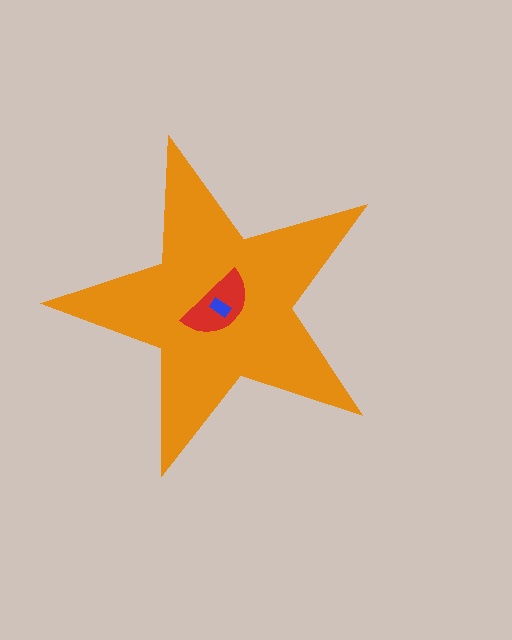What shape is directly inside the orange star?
The red semicircle.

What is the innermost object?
The blue rectangle.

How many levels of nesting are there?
3.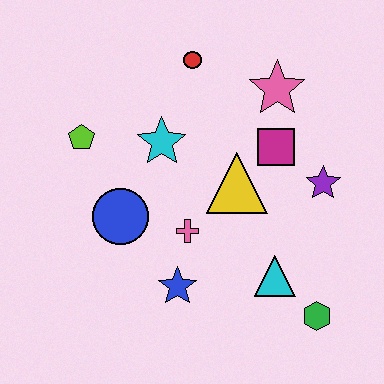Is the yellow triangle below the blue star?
No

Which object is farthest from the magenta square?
The lime pentagon is farthest from the magenta square.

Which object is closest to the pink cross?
The blue star is closest to the pink cross.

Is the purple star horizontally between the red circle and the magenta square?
No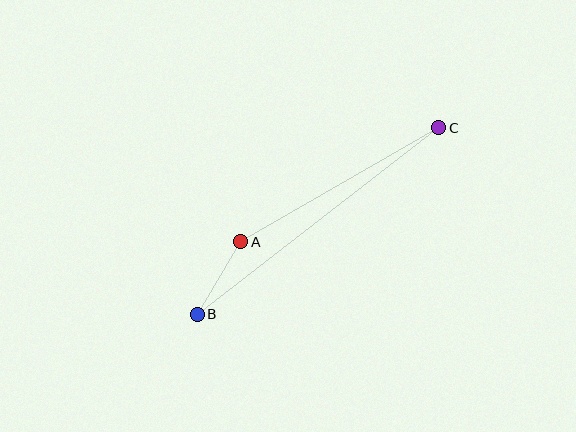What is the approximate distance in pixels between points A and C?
The distance between A and C is approximately 228 pixels.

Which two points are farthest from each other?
Points B and C are farthest from each other.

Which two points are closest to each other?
Points A and B are closest to each other.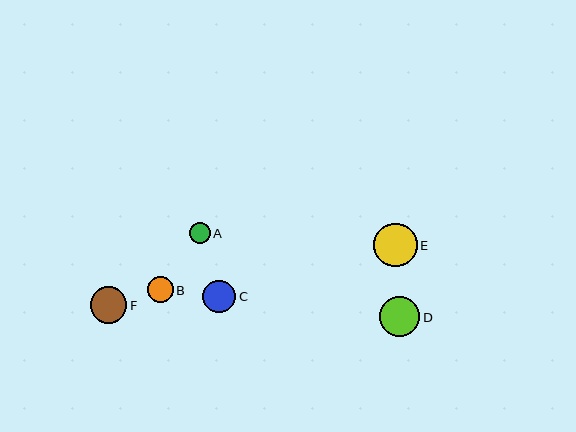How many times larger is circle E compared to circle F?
Circle E is approximately 1.2 times the size of circle F.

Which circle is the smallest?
Circle A is the smallest with a size of approximately 21 pixels.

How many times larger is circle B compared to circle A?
Circle B is approximately 1.2 times the size of circle A.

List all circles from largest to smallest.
From largest to smallest: E, D, F, C, B, A.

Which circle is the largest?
Circle E is the largest with a size of approximately 43 pixels.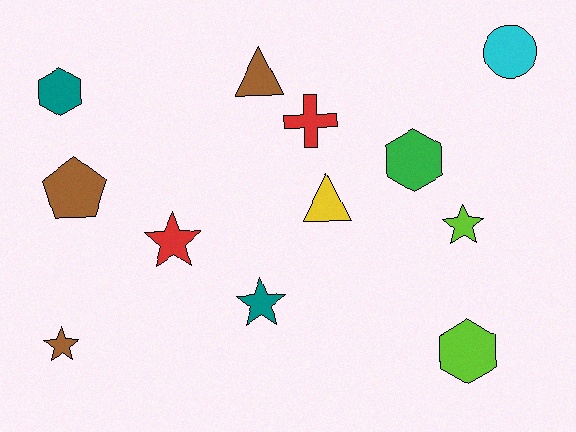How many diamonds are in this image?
There are no diamonds.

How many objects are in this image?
There are 12 objects.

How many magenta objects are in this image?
There are no magenta objects.